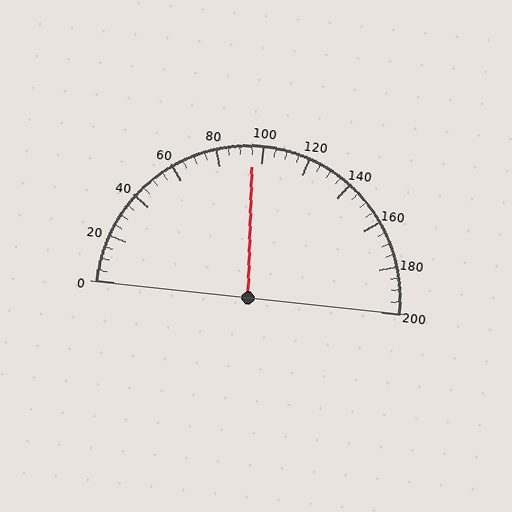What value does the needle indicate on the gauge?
The needle indicates approximately 95.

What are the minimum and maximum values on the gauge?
The gauge ranges from 0 to 200.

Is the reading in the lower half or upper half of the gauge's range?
The reading is in the lower half of the range (0 to 200).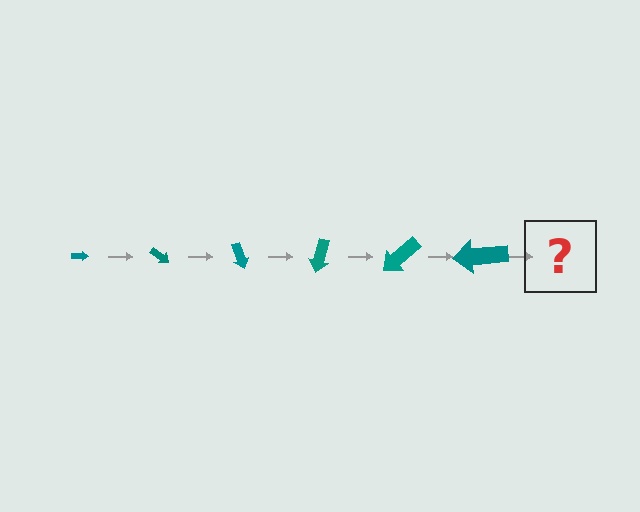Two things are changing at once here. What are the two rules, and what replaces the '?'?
The two rules are that the arrow grows larger each step and it rotates 35 degrees each step. The '?' should be an arrow, larger than the previous one and rotated 210 degrees from the start.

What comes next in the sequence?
The next element should be an arrow, larger than the previous one and rotated 210 degrees from the start.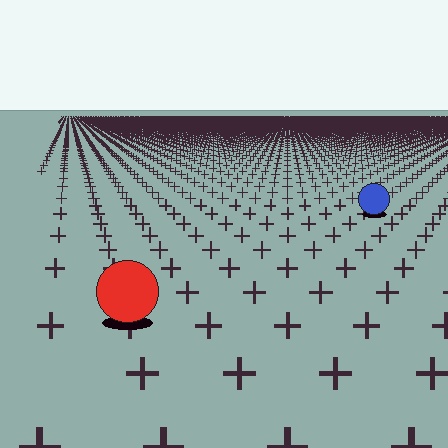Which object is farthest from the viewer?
The blue circle is farthest from the viewer. It appears smaller and the ground texture around it is denser.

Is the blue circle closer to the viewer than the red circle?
No. The red circle is closer — you can tell from the texture gradient: the ground texture is coarser near it.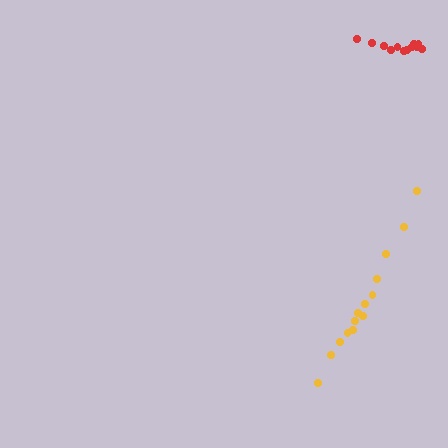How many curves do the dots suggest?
There are 2 distinct paths.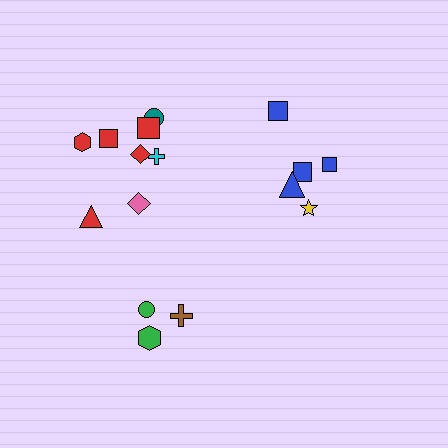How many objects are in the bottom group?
There are 3 objects.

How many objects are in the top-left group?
There are 8 objects.